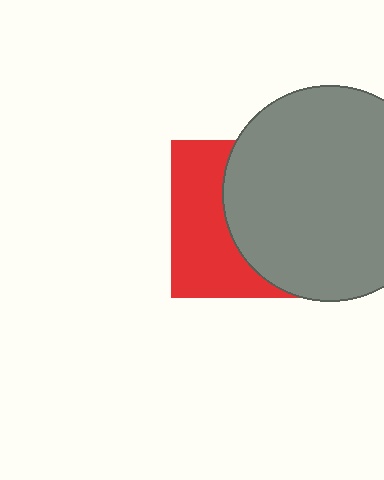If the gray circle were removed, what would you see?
You would see the complete red square.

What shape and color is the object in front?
The object in front is a gray circle.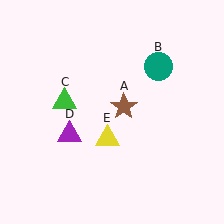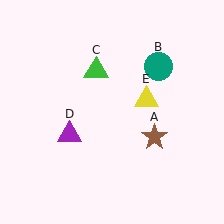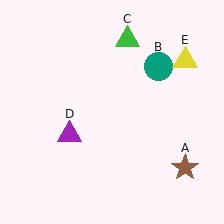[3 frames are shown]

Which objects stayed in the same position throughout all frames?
Teal circle (object B) and purple triangle (object D) remained stationary.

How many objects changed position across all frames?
3 objects changed position: brown star (object A), green triangle (object C), yellow triangle (object E).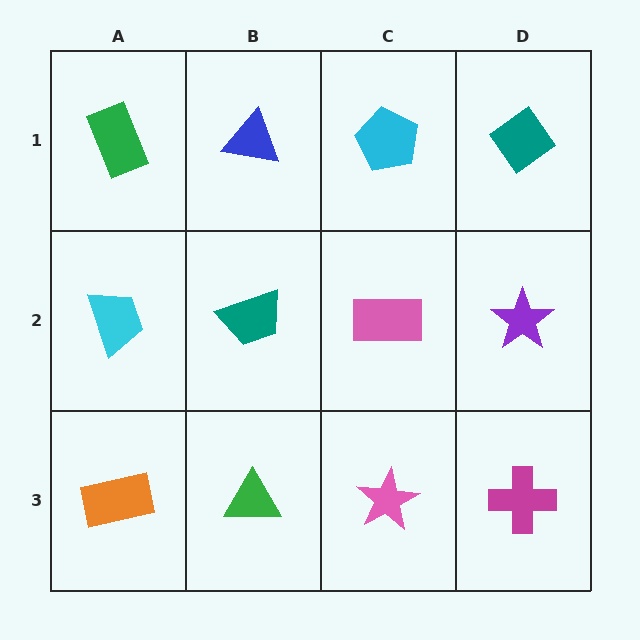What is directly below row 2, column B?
A green triangle.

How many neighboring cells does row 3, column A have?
2.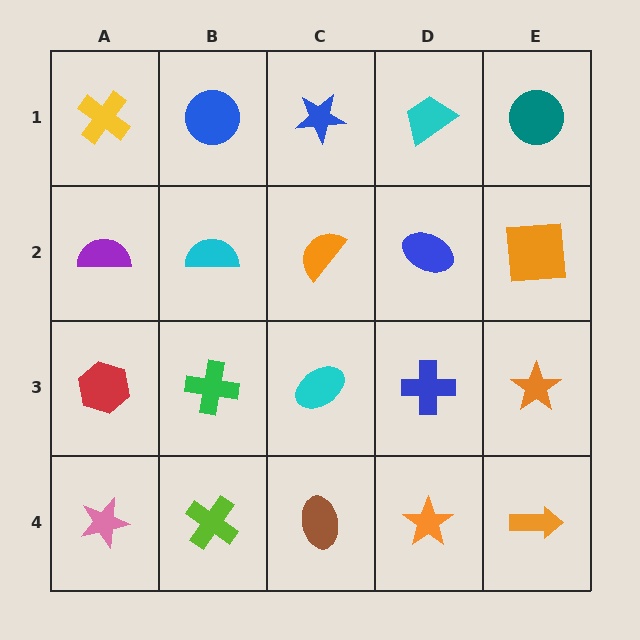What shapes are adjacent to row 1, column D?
A blue ellipse (row 2, column D), a blue star (row 1, column C), a teal circle (row 1, column E).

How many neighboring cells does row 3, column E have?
3.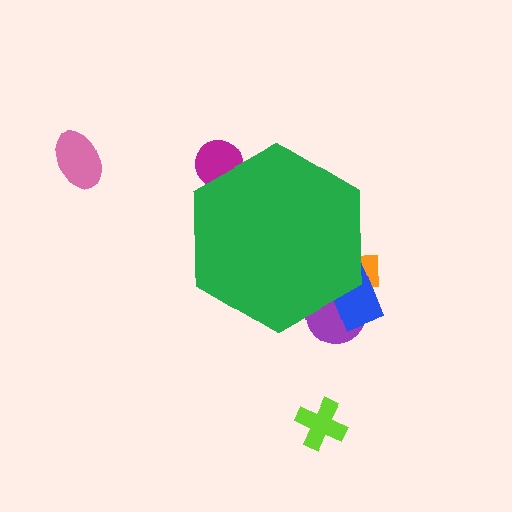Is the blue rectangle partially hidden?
Yes, the blue rectangle is partially hidden behind the green hexagon.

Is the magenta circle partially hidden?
Yes, the magenta circle is partially hidden behind the green hexagon.